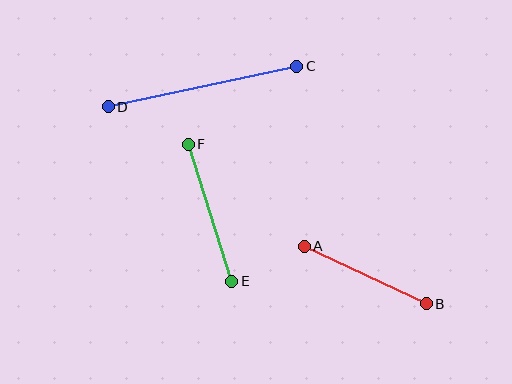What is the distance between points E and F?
The distance is approximately 144 pixels.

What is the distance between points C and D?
The distance is approximately 193 pixels.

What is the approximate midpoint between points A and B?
The midpoint is at approximately (365, 275) pixels.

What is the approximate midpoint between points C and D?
The midpoint is at approximately (202, 86) pixels.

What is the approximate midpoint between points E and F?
The midpoint is at approximately (210, 213) pixels.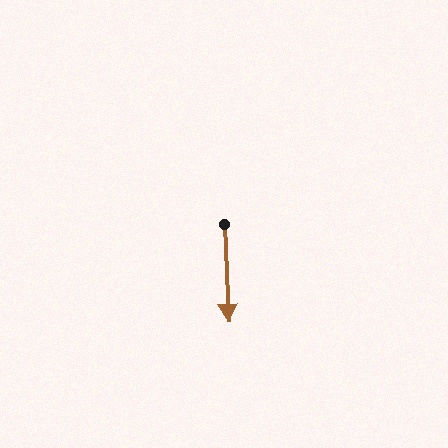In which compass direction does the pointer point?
South.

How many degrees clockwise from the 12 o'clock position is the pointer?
Approximately 177 degrees.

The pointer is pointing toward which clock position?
Roughly 6 o'clock.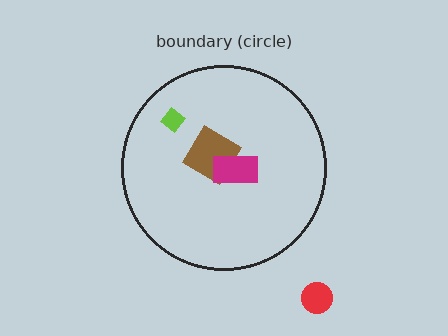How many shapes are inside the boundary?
3 inside, 1 outside.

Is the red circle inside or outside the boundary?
Outside.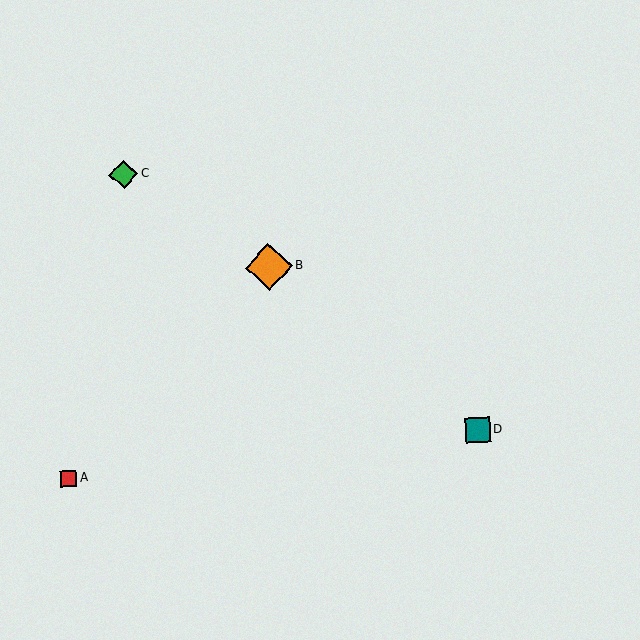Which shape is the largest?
The orange diamond (labeled B) is the largest.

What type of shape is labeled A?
Shape A is a red square.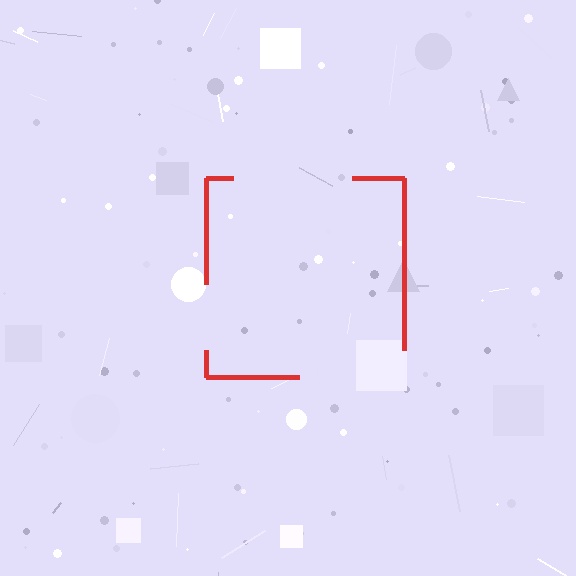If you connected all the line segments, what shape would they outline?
They would outline a square.